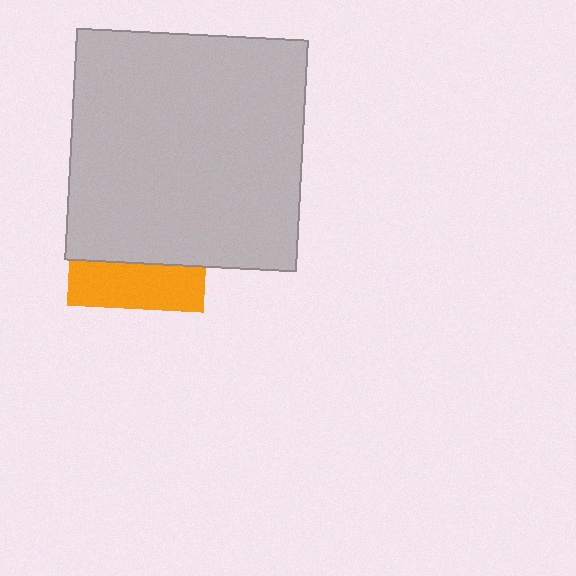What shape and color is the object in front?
The object in front is a light gray square.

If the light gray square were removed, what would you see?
You would see the complete orange square.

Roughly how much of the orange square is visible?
A small part of it is visible (roughly 33%).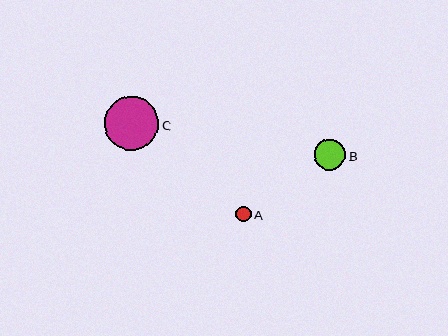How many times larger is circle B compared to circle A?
Circle B is approximately 2.0 times the size of circle A.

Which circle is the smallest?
Circle A is the smallest with a size of approximately 16 pixels.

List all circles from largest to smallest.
From largest to smallest: C, B, A.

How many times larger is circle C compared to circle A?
Circle C is approximately 3.5 times the size of circle A.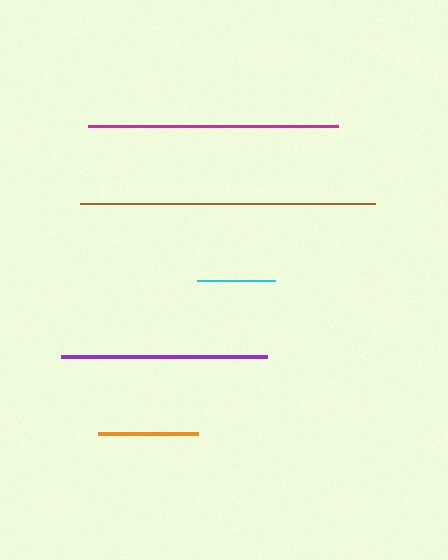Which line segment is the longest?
The brown line is the longest at approximately 294 pixels.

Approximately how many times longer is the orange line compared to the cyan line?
The orange line is approximately 1.3 times the length of the cyan line.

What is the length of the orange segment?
The orange segment is approximately 100 pixels long.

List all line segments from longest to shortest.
From longest to shortest: brown, magenta, purple, orange, cyan.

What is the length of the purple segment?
The purple segment is approximately 206 pixels long.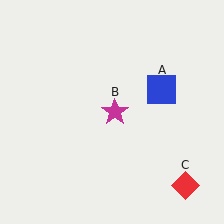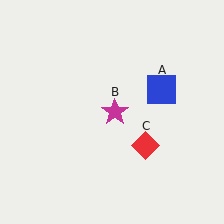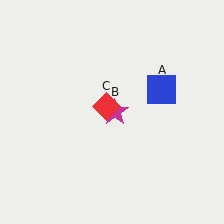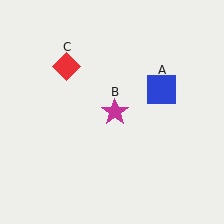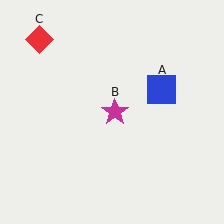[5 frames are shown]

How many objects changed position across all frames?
1 object changed position: red diamond (object C).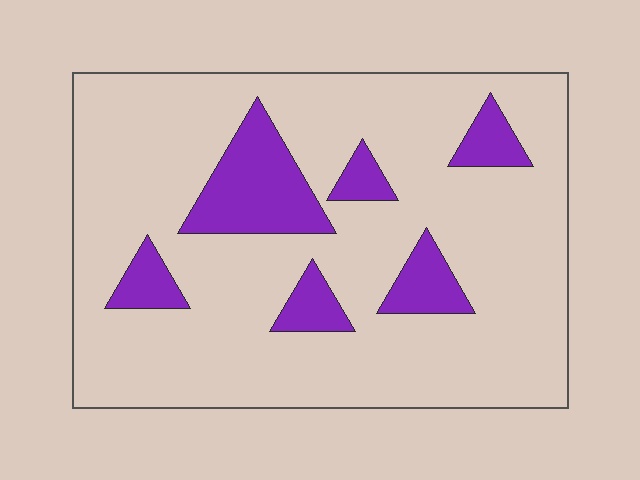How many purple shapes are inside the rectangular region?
6.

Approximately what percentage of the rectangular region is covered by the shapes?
Approximately 15%.